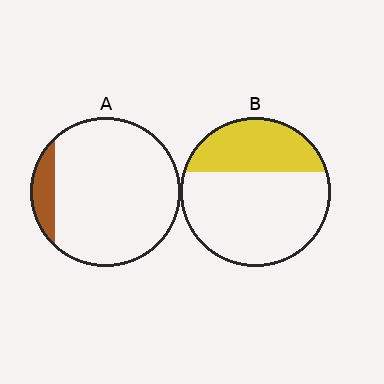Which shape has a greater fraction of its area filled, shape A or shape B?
Shape B.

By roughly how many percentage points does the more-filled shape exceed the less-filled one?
By roughly 20 percentage points (B over A).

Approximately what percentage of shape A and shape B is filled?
A is approximately 10% and B is approximately 35%.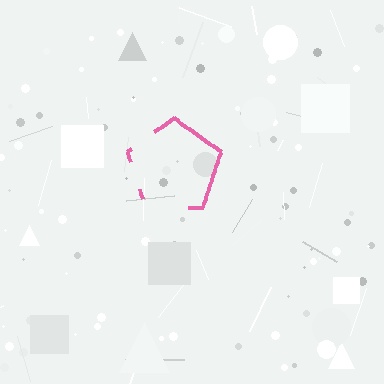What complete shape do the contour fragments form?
The contour fragments form a pentagon.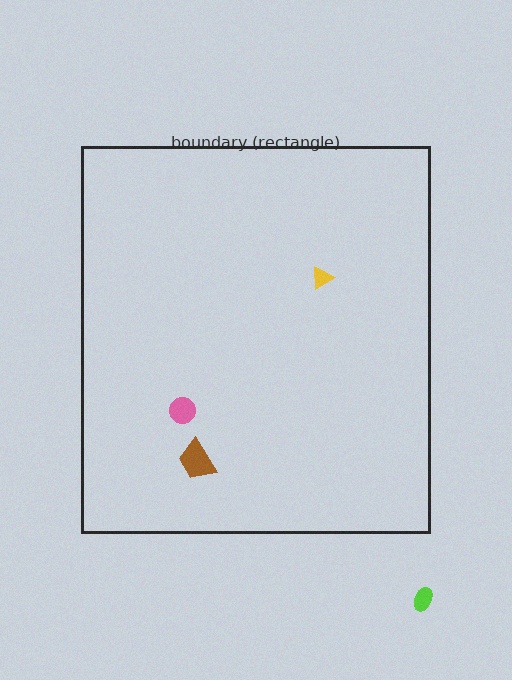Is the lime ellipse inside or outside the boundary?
Outside.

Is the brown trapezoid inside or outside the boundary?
Inside.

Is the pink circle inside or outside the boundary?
Inside.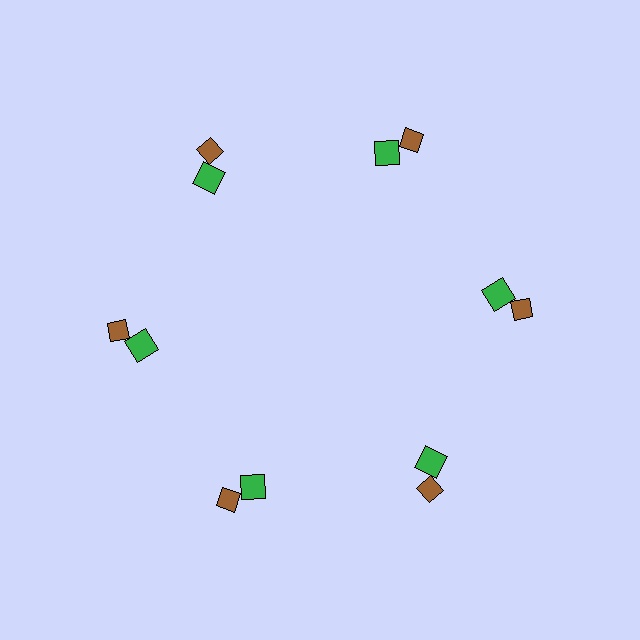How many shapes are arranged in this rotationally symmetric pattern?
There are 12 shapes, arranged in 6 groups of 2.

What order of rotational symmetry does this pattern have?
This pattern has 6-fold rotational symmetry.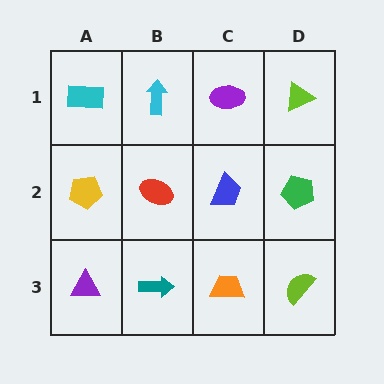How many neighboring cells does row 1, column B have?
3.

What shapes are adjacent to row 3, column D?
A green pentagon (row 2, column D), an orange trapezoid (row 3, column C).